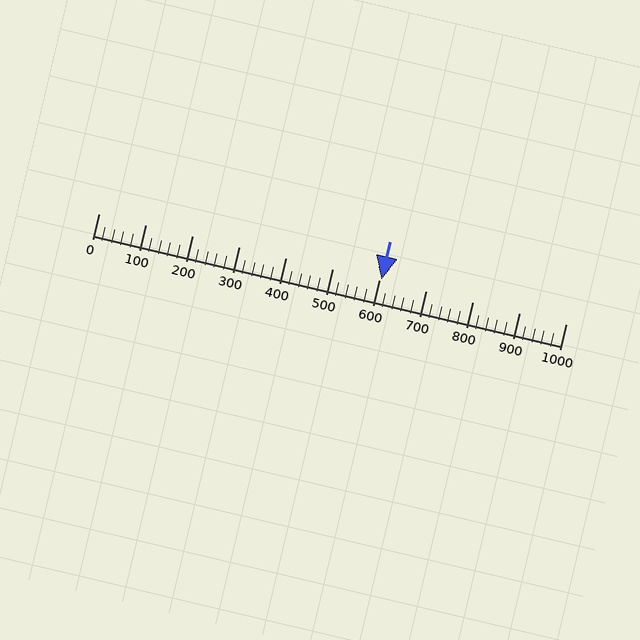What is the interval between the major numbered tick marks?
The major tick marks are spaced 100 units apart.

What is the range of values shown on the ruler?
The ruler shows values from 0 to 1000.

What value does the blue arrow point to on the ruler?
The blue arrow points to approximately 606.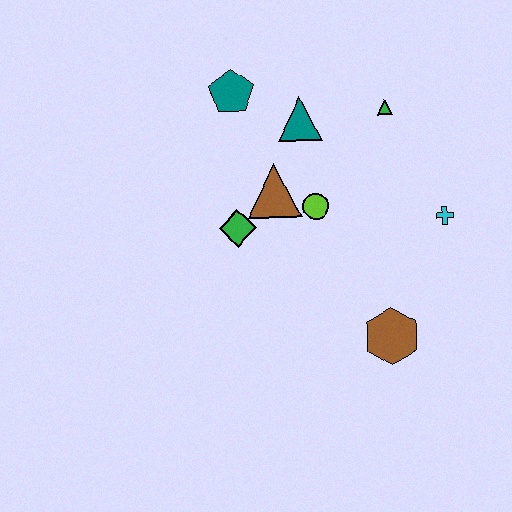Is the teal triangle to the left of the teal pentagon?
No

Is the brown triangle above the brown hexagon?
Yes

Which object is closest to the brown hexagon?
The cyan cross is closest to the brown hexagon.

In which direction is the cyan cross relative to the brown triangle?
The cyan cross is to the right of the brown triangle.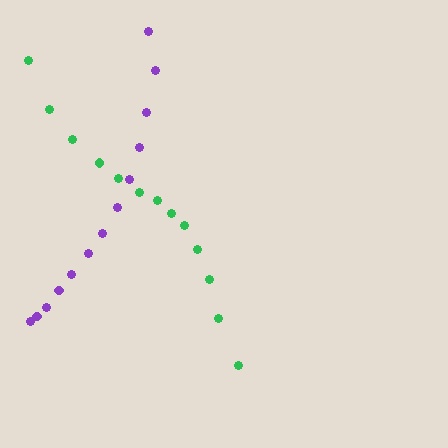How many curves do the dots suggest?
There are 2 distinct paths.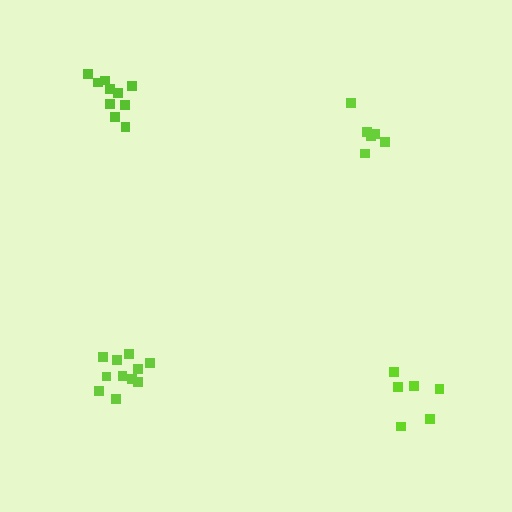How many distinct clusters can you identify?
There are 4 distinct clusters.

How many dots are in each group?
Group 1: 6 dots, Group 2: 11 dots, Group 3: 10 dots, Group 4: 6 dots (33 total).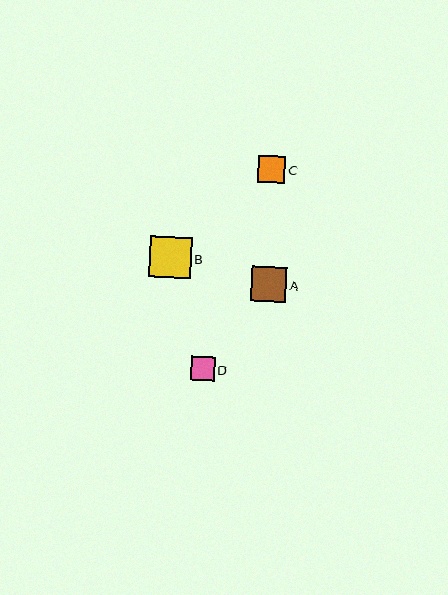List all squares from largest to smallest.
From largest to smallest: B, A, C, D.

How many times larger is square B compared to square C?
Square B is approximately 1.5 times the size of square C.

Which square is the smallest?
Square D is the smallest with a size of approximately 24 pixels.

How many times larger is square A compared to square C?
Square A is approximately 1.3 times the size of square C.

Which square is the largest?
Square B is the largest with a size of approximately 41 pixels.